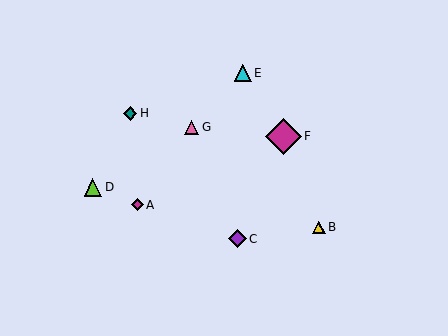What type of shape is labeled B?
Shape B is a yellow triangle.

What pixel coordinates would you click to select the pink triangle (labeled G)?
Click at (192, 127) to select the pink triangle G.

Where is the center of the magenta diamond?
The center of the magenta diamond is at (284, 136).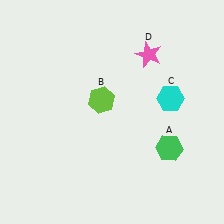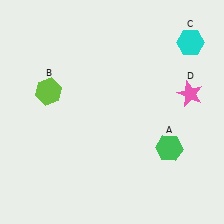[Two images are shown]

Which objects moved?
The objects that moved are: the lime hexagon (B), the cyan hexagon (C), the pink star (D).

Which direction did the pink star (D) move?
The pink star (D) moved right.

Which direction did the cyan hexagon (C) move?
The cyan hexagon (C) moved up.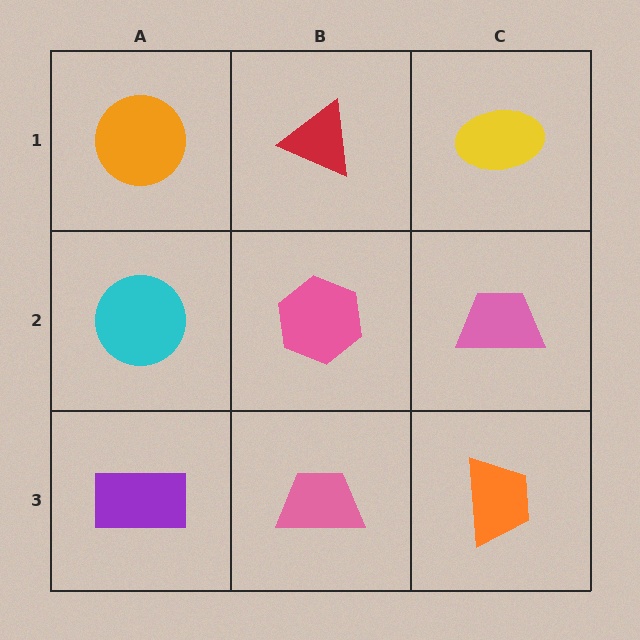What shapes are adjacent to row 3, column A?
A cyan circle (row 2, column A), a pink trapezoid (row 3, column B).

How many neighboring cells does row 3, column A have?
2.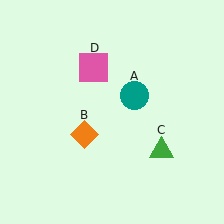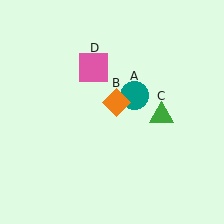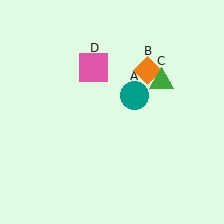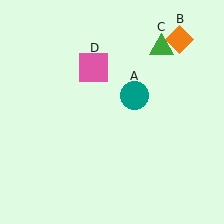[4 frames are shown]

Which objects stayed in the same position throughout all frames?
Teal circle (object A) and pink square (object D) remained stationary.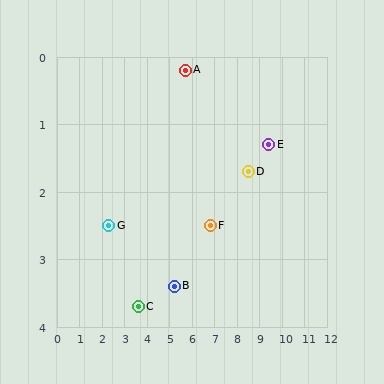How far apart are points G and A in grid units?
Points G and A are about 4.1 grid units apart.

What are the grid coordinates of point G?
Point G is at approximately (2.3, 2.5).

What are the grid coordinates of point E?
Point E is at approximately (9.4, 1.3).